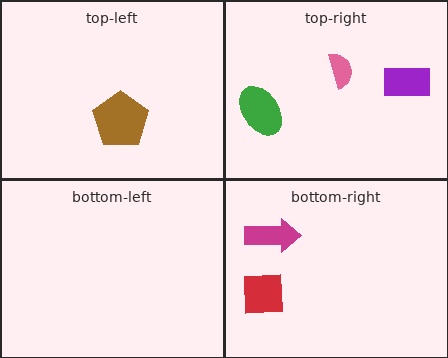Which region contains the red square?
The bottom-right region.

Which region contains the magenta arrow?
The bottom-right region.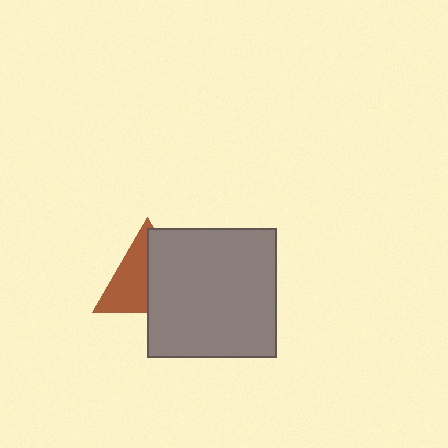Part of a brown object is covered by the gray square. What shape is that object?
It is a triangle.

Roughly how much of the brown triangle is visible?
About half of it is visible (roughly 51%).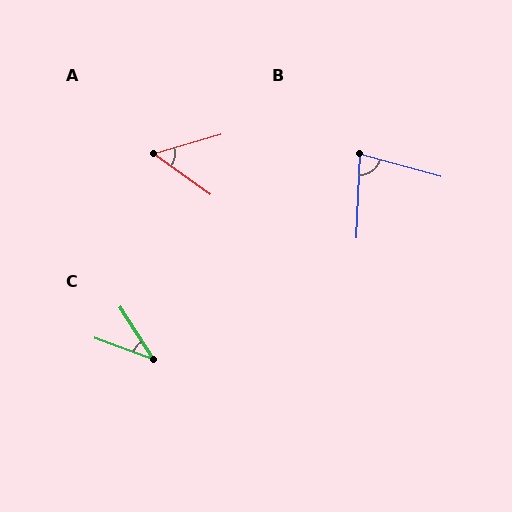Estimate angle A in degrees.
Approximately 52 degrees.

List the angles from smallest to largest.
C (37°), A (52°), B (77°).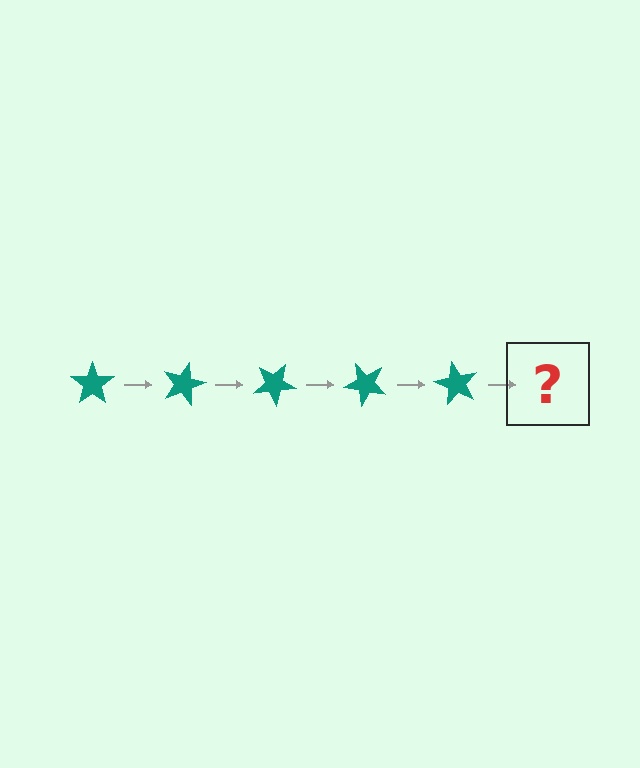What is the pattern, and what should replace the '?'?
The pattern is that the star rotates 15 degrees each step. The '?' should be a teal star rotated 75 degrees.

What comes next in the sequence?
The next element should be a teal star rotated 75 degrees.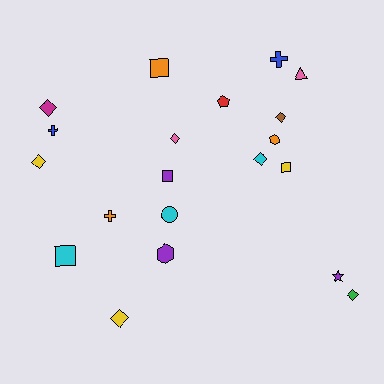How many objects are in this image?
There are 20 objects.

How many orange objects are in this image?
There are 3 orange objects.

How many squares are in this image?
There are 4 squares.